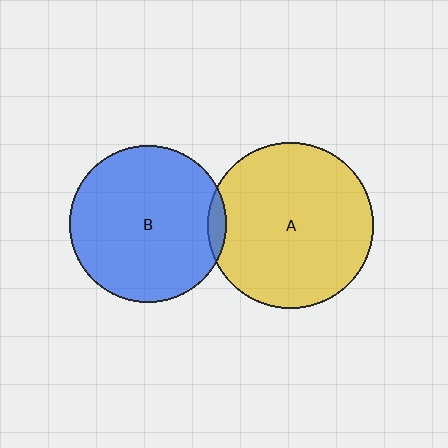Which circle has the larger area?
Circle A (yellow).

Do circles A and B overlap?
Yes.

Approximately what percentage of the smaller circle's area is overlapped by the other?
Approximately 5%.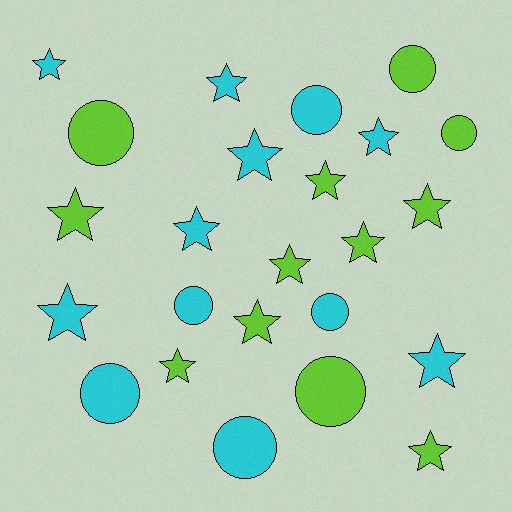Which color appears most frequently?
Lime, with 12 objects.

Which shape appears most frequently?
Star, with 15 objects.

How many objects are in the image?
There are 24 objects.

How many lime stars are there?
There are 8 lime stars.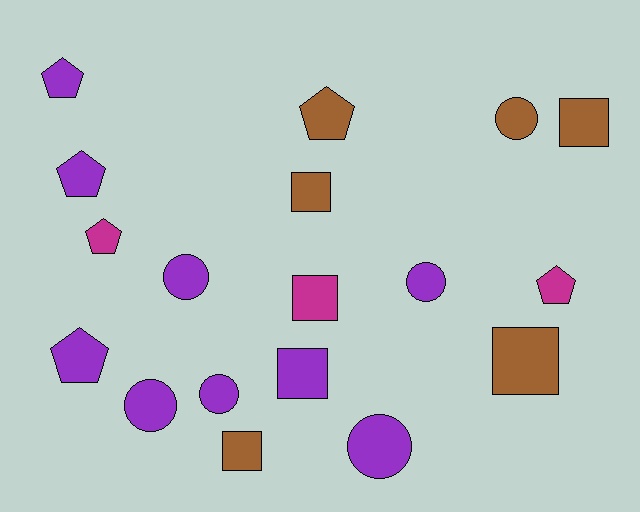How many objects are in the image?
There are 18 objects.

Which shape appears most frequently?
Pentagon, with 6 objects.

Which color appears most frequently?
Purple, with 9 objects.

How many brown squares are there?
There are 4 brown squares.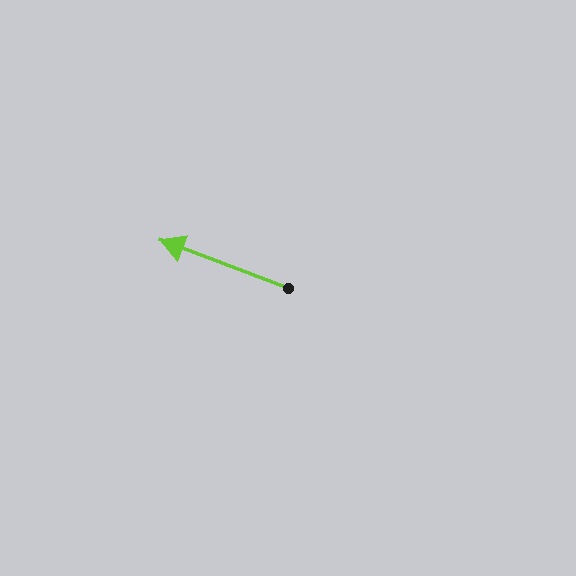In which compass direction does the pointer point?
West.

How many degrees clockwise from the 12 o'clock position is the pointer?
Approximately 290 degrees.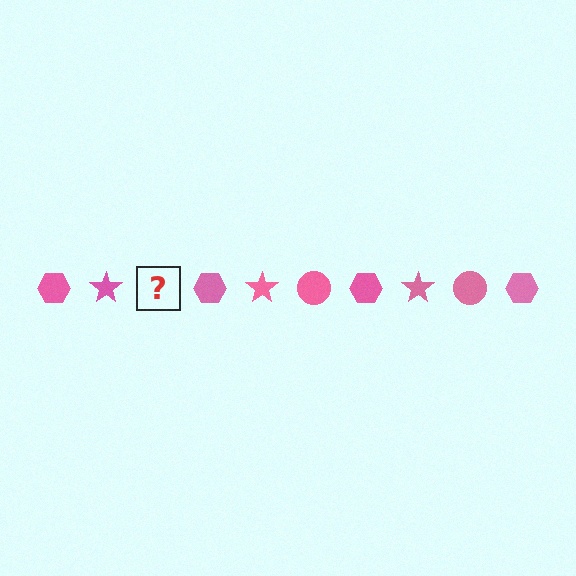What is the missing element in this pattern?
The missing element is a pink circle.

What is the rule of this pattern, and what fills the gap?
The rule is that the pattern cycles through hexagon, star, circle shapes in pink. The gap should be filled with a pink circle.